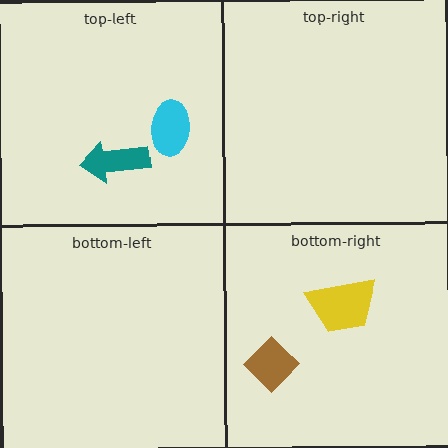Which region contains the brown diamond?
The bottom-right region.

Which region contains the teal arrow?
The top-left region.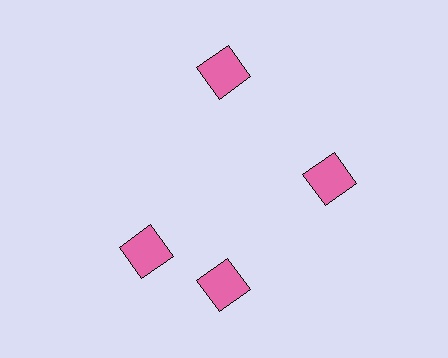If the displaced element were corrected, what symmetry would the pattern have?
It would have 4-fold rotational symmetry — the pattern would map onto itself every 90 degrees.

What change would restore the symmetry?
The symmetry would be restored by rotating it back into even spacing with its neighbors so that all 4 squares sit at equal angles and equal distance from the center.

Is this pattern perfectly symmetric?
No. The 4 pink squares are arranged in a ring, but one element near the 9 o'clock position is rotated out of alignment along the ring, breaking the 4-fold rotational symmetry.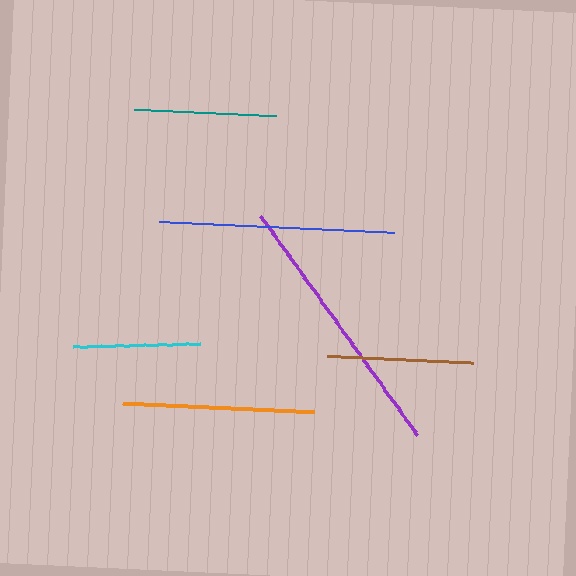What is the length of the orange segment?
The orange segment is approximately 191 pixels long.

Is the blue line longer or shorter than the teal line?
The blue line is longer than the teal line.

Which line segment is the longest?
The purple line is the longest at approximately 269 pixels.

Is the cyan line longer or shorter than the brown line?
The brown line is longer than the cyan line.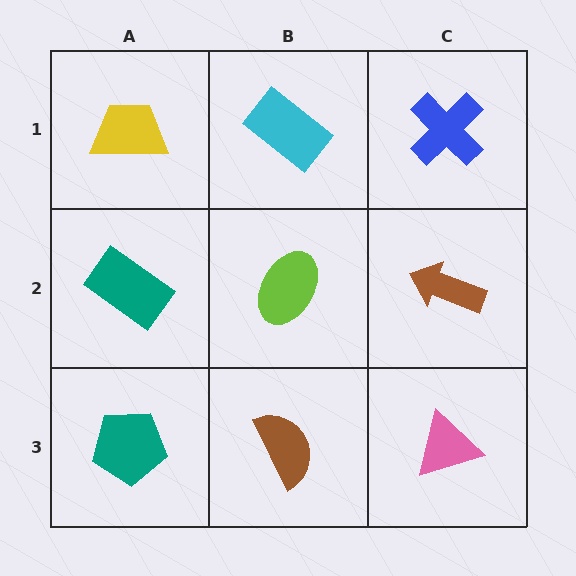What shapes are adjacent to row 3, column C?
A brown arrow (row 2, column C), a brown semicircle (row 3, column B).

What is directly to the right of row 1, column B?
A blue cross.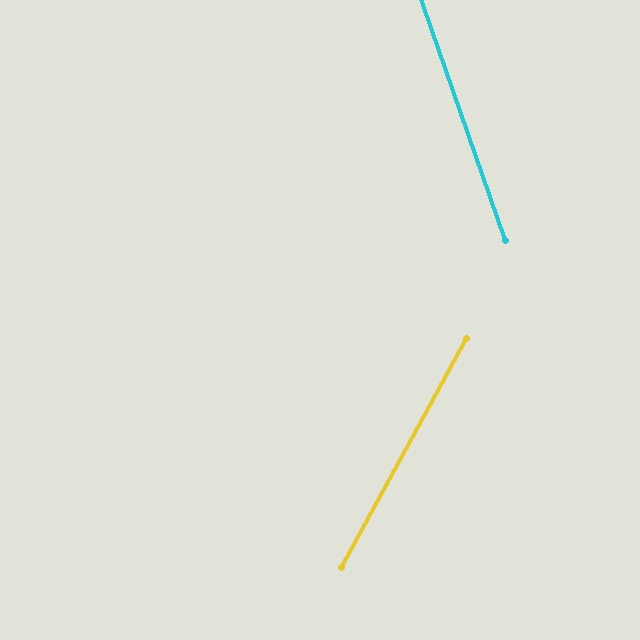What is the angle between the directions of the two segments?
Approximately 48 degrees.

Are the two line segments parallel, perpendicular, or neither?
Neither parallel nor perpendicular — they differ by about 48°.